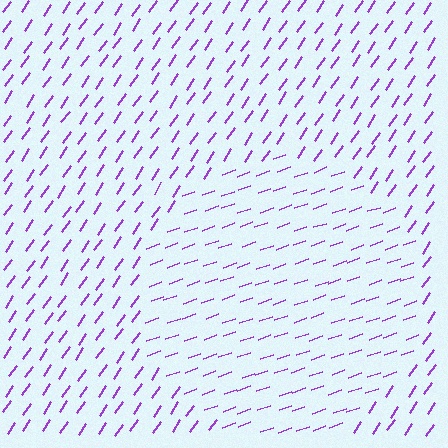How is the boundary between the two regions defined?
The boundary is defined purely by a change in line orientation (approximately 36 degrees difference). All lines are the same color and thickness.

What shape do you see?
I see a circle.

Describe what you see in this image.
The image is filled with small purple line segments. A circle region in the image has lines oriented differently from the surrounding lines, creating a visible texture boundary.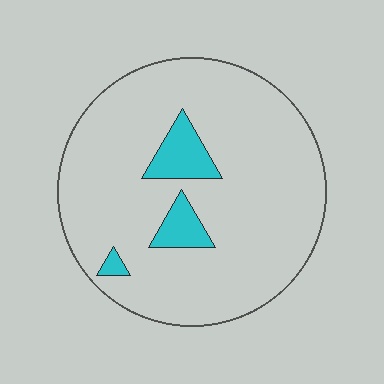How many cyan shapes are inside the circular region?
3.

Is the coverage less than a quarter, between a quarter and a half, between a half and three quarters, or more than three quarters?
Less than a quarter.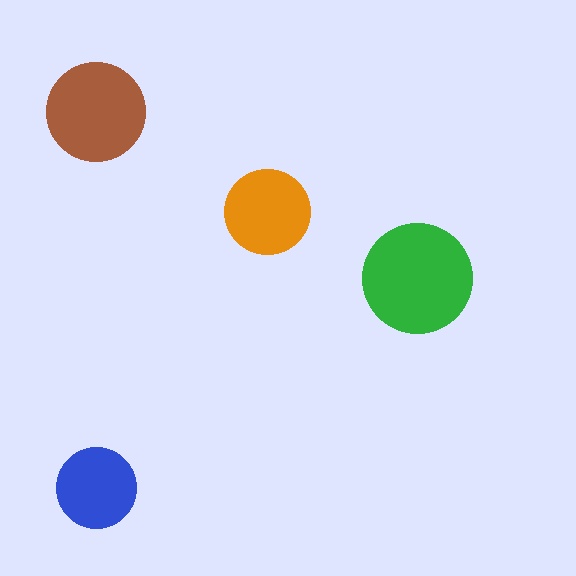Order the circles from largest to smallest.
the green one, the brown one, the orange one, the blue one.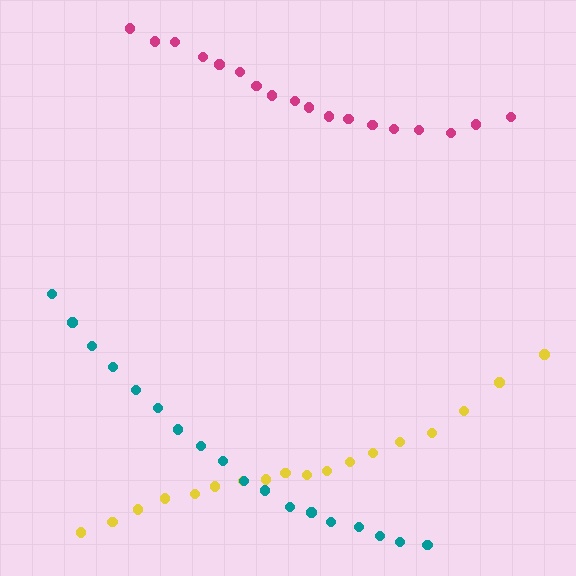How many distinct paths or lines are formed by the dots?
There are 3 distinct paths.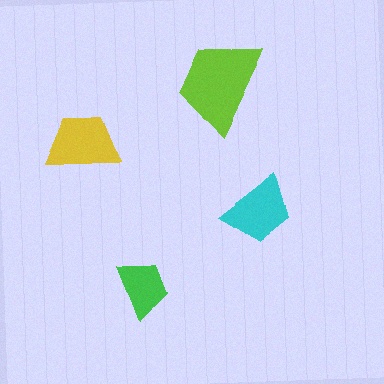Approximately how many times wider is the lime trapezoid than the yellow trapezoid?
About 1.5 times wider.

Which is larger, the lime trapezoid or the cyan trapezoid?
The lime one.